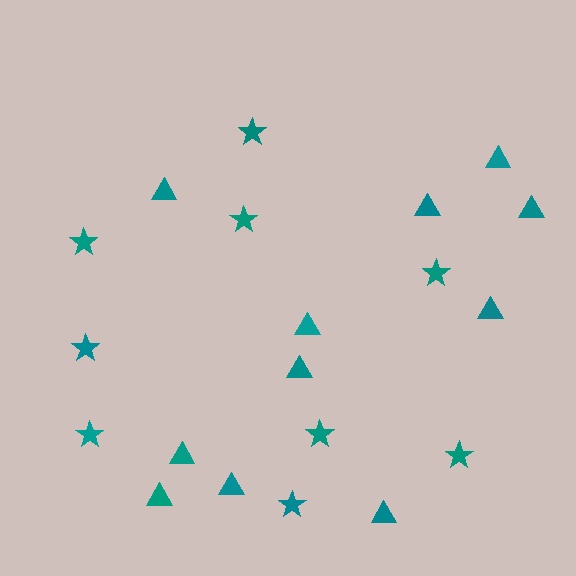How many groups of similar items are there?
There are 2 groups: one group of stars (9) and one group of triangles (11).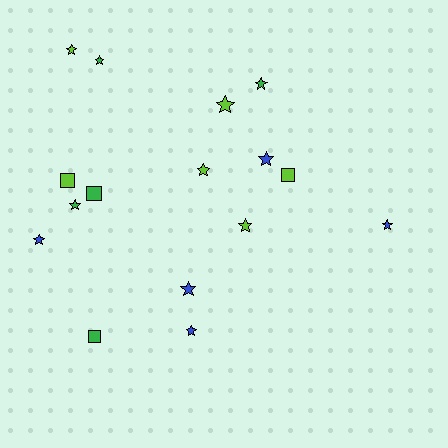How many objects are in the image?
There are 16 objects.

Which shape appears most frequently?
Star, with 12 objects.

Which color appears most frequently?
Lime, with 6 objects.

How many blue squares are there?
There are no blue squares.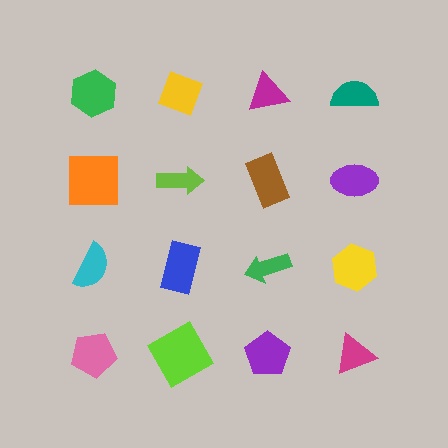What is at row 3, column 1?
A cyan semicircle.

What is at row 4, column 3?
A purple pentagon.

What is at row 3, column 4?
A yellow hexagon.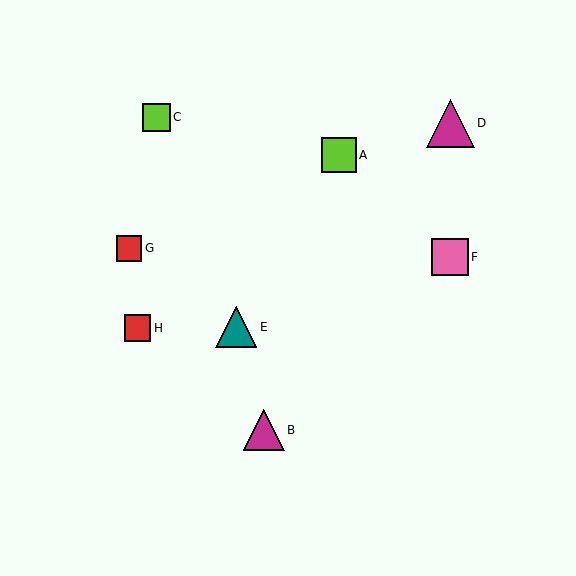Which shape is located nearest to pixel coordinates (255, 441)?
The magenta triangle (labeled B) at (264, 430) is nearest to that location.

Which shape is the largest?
The magenta triangle (labeled D) is the largest.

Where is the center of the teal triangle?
The center of the teal triangle is at (236, 327).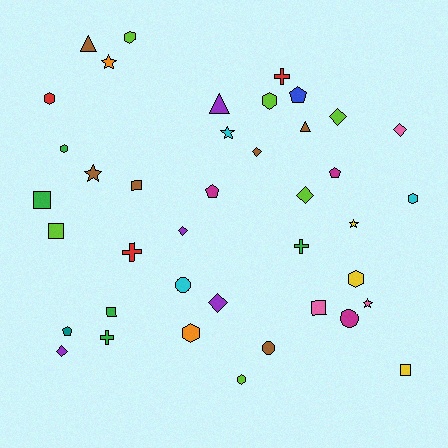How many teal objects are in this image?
There is 1 teal object.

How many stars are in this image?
There are 5 stars.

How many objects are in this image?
There are 40 objects.